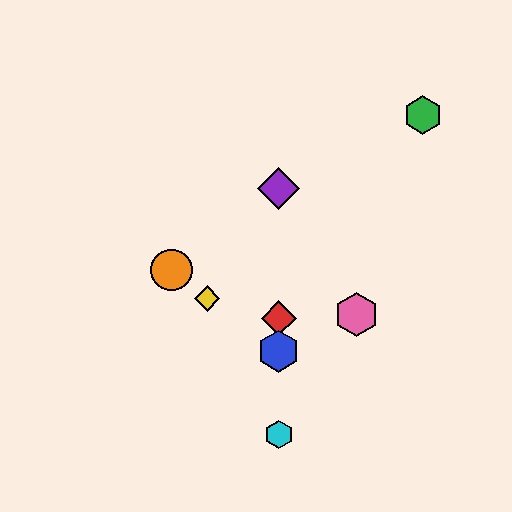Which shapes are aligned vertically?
The red diamond, the blue hexagon, the purple diamond, the cyan hexagon are aligned vertically.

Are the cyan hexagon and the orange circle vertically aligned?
No, the cyan hexagon is at x≈279 and the orange circle is at x≈172.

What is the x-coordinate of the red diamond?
The red diamond is at x≈279.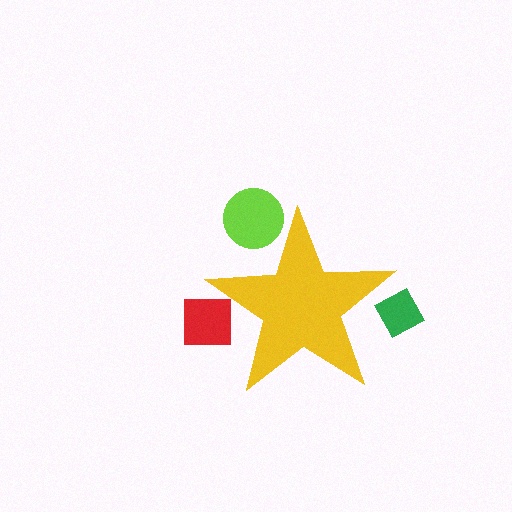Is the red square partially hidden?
Yes, the red square is partially hidden behind the yellow star.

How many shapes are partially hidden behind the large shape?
3 shapes are partially hidden.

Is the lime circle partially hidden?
Yes, the lime circle is partially hidden behind the yellow star.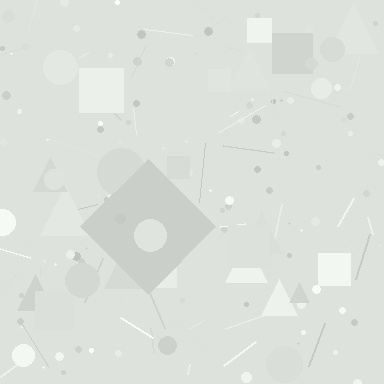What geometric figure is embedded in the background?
A diamond is embedded in the background.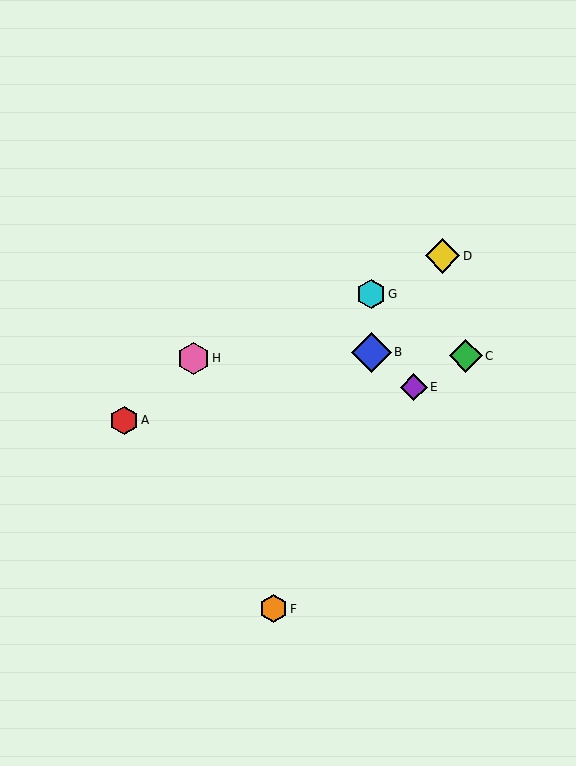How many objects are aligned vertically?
2 objects (B, G) are aligned vertically.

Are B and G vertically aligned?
Yes, both are at x≈371.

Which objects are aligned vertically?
Objects B, G are aligned vertically.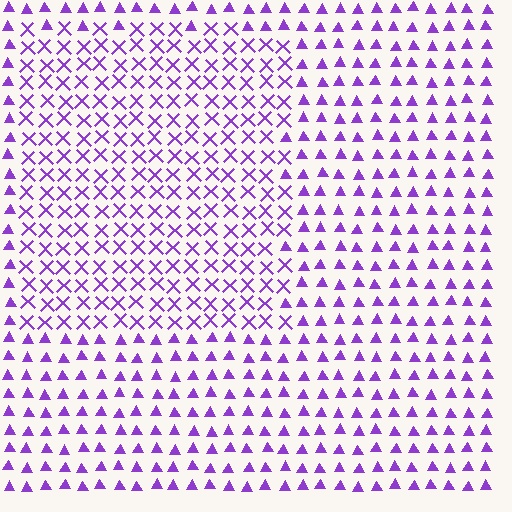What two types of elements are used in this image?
The image uses X marks inside the rectangle region and triangles outside it.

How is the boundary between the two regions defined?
The boundary is defined by a change in element shape: X marks inside vs. triangles outside. All elements share the same color and spacing.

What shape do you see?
I see a rectangle.